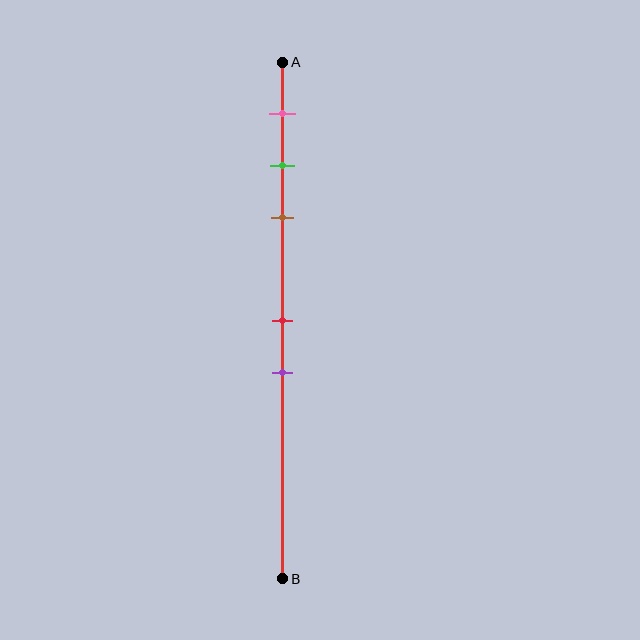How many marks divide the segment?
There are 5 marks dividing the segment.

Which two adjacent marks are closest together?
The green and brown marks are the closest adjacent pair.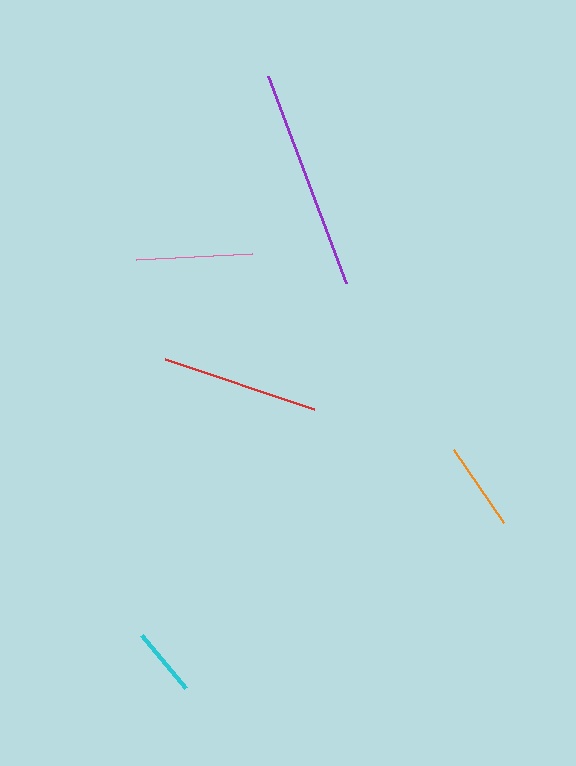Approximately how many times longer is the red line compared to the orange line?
The red line is approximately 1.8 times the length of the orange line.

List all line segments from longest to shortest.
From longest to shortest: purple, red, pink, orange, cyan.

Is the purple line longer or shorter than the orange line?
The purple line is longer than the orange line.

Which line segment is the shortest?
The cyan line is the shortest at approximately 69 pixels.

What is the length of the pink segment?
The pink segment is approximately 116 pixels long.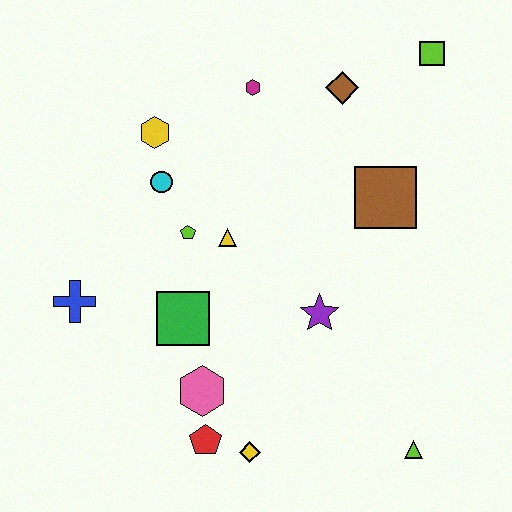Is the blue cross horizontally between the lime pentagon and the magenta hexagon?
No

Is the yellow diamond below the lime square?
Yes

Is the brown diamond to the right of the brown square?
No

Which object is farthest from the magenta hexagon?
The lime triangle is farthest from the magenta hexagon.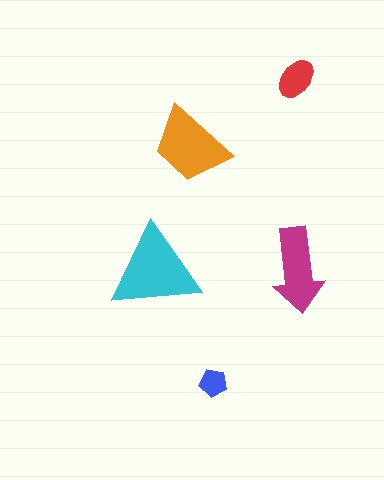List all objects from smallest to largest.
The blue pentagon, the red ellipse, the magenta arrow, the orange trapezoid, the cyan triangle.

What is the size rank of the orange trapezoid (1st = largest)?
2nd.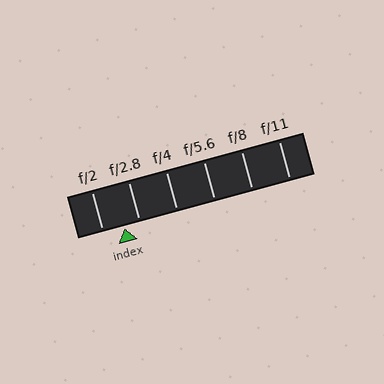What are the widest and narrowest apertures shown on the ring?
The widest aperture shown is f/2 and the narrowest is f/11.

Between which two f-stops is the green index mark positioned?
The index mark is between f/2 and f/2.8.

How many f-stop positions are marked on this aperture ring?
There are 6 f-stop positions marked.